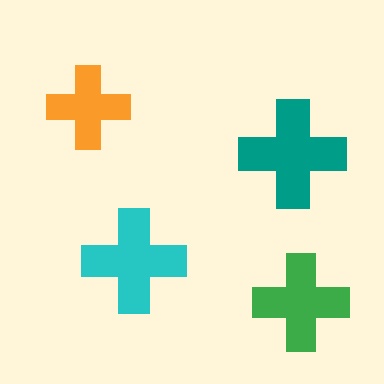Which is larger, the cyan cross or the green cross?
The cyan one.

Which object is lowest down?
The green cross is bottommost.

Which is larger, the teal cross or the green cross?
The teal one.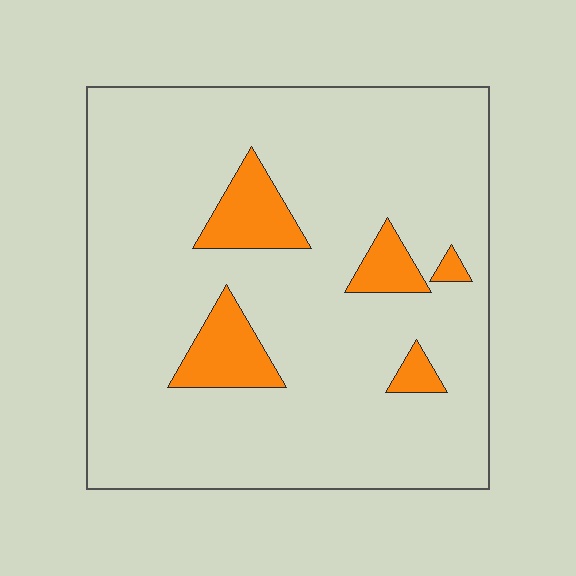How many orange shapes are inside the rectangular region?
5.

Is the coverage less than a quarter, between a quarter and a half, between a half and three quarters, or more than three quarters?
Less than a quarter.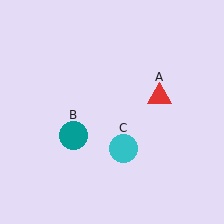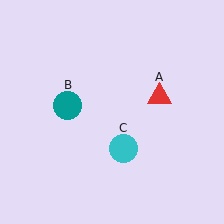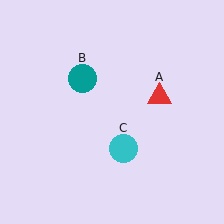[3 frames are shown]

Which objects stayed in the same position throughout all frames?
Red triangle (object A) and cyan circle (object C) remained stationary.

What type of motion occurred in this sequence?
The teal circle (object B) rotated clockwise around the center of the scene.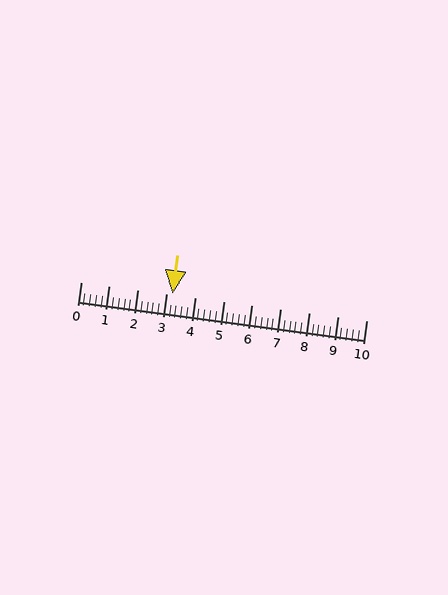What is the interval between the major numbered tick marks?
The major tick marks are spaced 1 units apart.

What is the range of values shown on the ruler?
The ruler shows values from 0 to 10.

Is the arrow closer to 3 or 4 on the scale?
The arrow is closer to 3.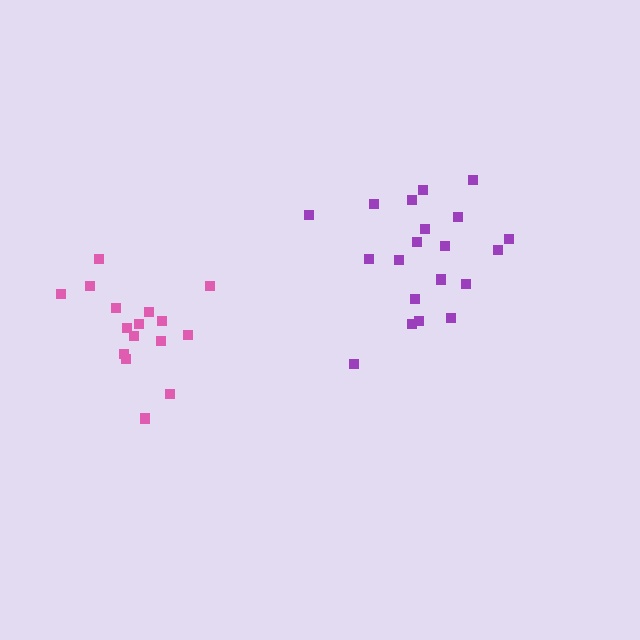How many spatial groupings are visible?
There are 2 spatial groupings.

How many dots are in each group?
Group 1: 16 dots, Group 2: 20 dots (36 total).